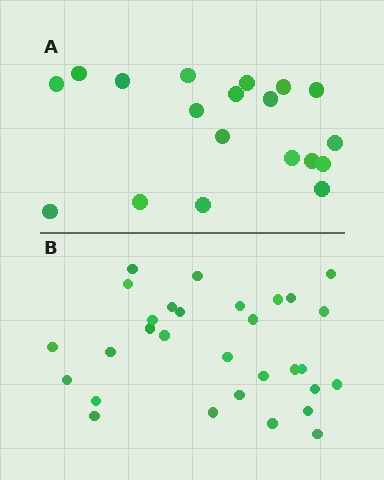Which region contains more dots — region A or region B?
Region B (the bottom region) has more dots.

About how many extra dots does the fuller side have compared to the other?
Region B has roughly 12 or so more dots than region A.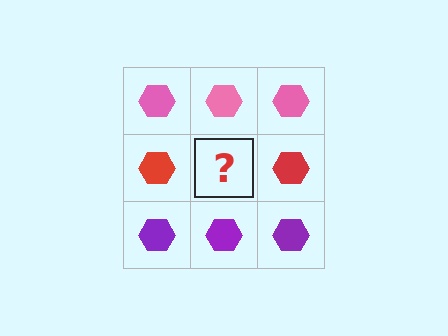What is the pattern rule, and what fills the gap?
The rule is that each row has a consistent color. The gap should be filled with a red hexagon.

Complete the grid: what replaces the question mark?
The question mark should be replaced with a red hexagon.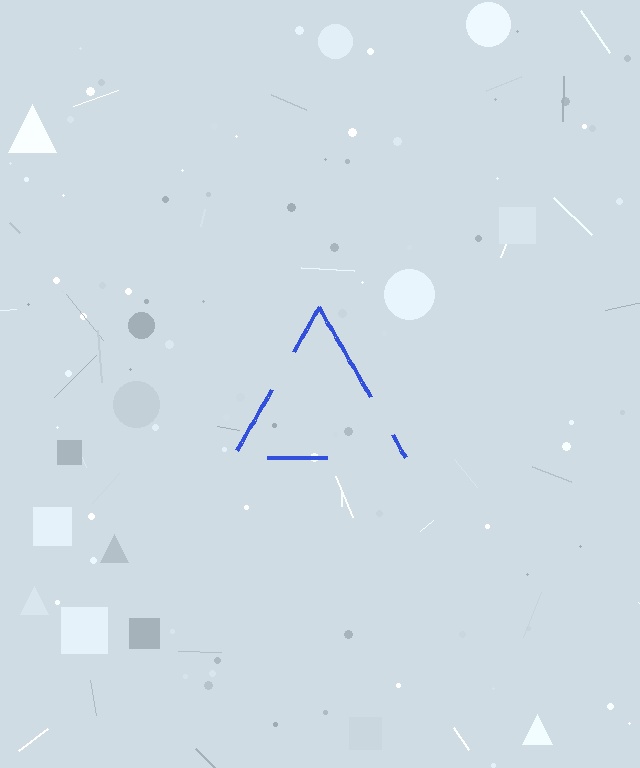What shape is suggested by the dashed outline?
The dashed outline suggests a triangle.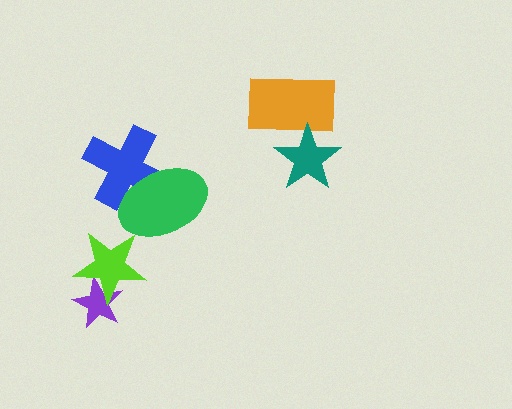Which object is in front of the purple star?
The lime star is in front of the purple star.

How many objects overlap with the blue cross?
1 object overlaps with the blue cross.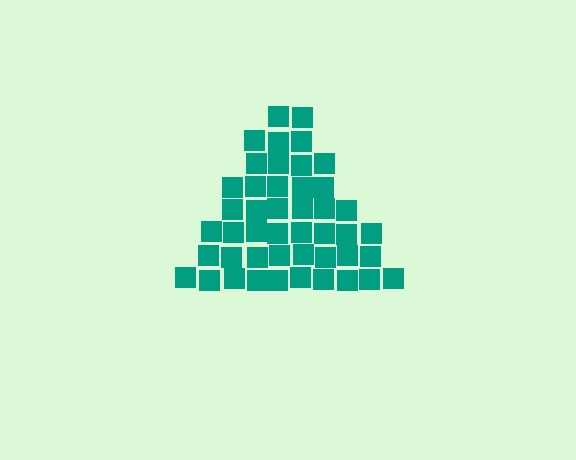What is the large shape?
The large shape is a triangle.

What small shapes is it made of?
It is made of small squares.